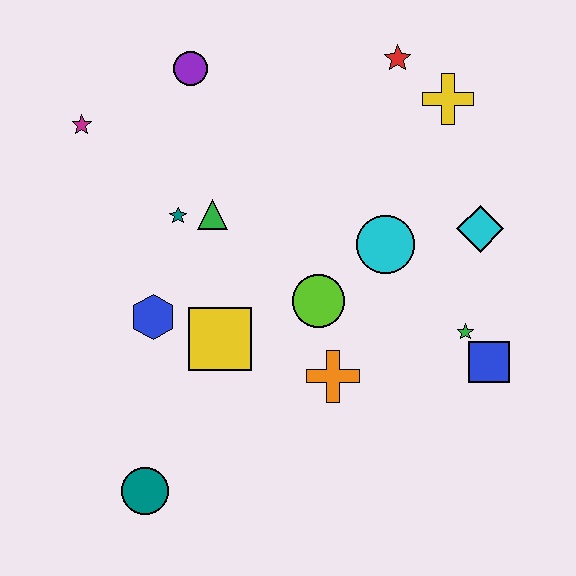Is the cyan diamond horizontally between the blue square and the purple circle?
Yes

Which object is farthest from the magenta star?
The blue square is farthest from the magenta star.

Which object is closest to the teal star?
The green triangle is closest to the teal star.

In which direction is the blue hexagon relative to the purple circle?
The blue hexagon is below the purple circle.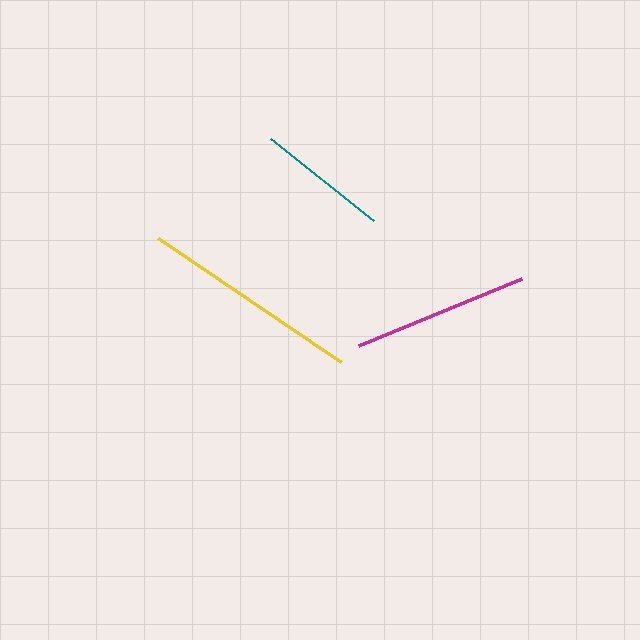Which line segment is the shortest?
The teal line is the shortest at approximately 132 pixels.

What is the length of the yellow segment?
The yellow segment is approximately 221 pixels long.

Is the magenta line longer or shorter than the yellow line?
The yellow line is longer than the magenta line.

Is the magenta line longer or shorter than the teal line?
The magenta line is longer than the teal line.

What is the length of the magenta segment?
The magenta segment is approximately 176 pixels long.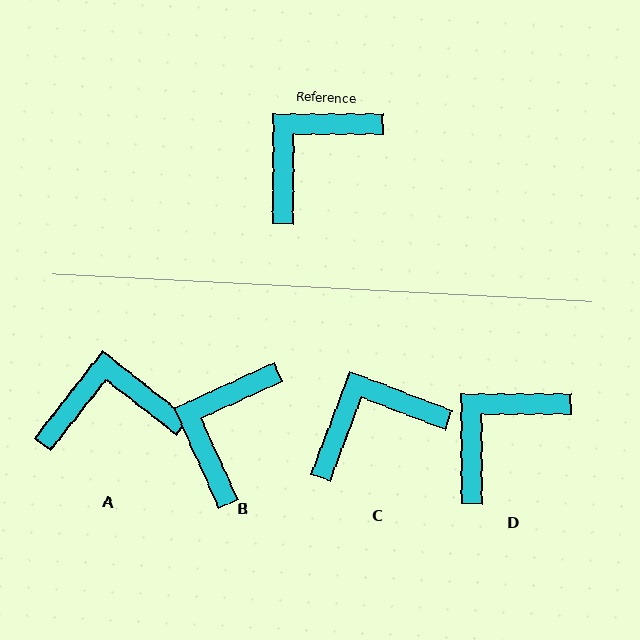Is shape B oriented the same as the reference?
No, it is off by about 25 degrees.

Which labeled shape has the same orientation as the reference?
D.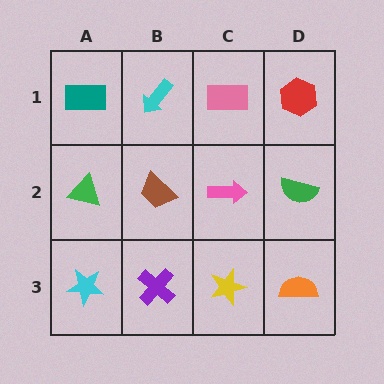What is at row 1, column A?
A teal rectangle.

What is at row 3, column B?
A purple cross.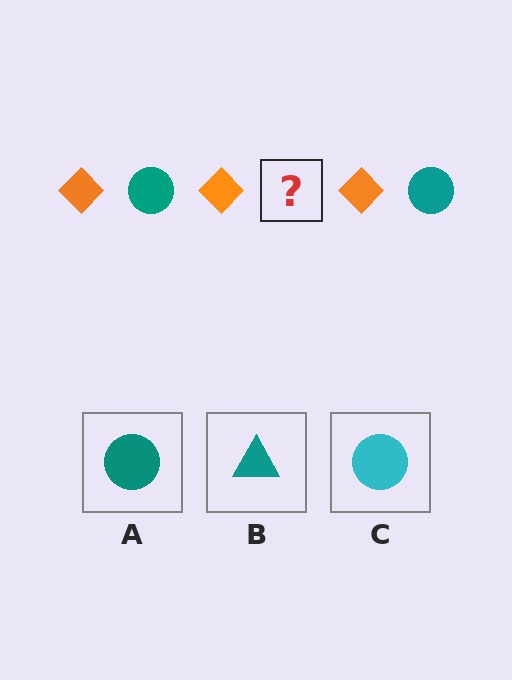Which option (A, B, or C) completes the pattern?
A.